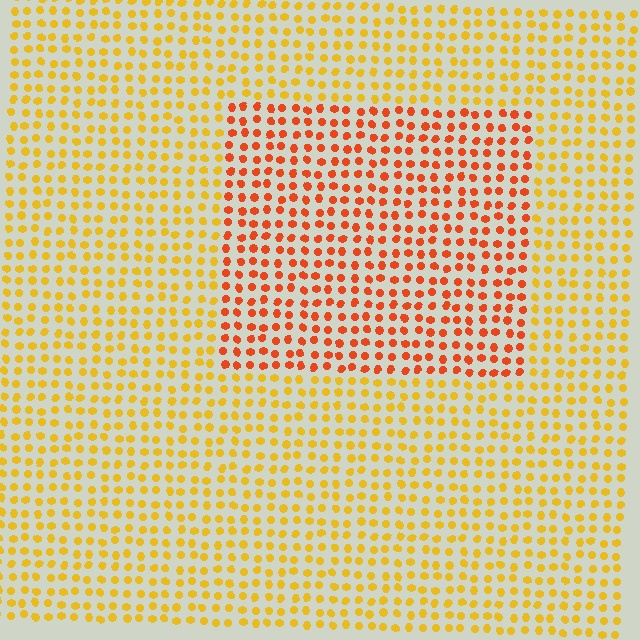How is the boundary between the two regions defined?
The boundary is defined purely by a slight shift in hue (about 35 degrees). Spacing, size, and orientation are identical on both sides.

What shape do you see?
I see a rectangle.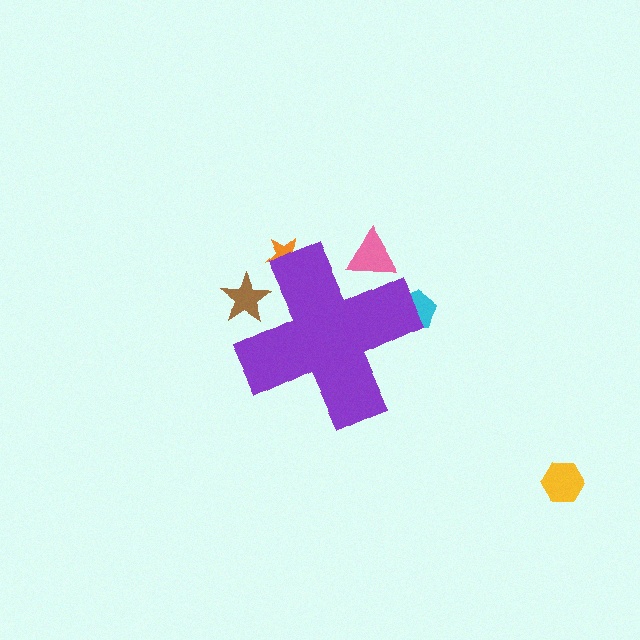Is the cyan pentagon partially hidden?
Yes, the cyan pentagon is partially hidden behind the purple cross.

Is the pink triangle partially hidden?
Yes, the pink triangle is partially hidden behind the purple cross.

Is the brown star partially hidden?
Yes, the brown star is partially hidden behind the purple cross.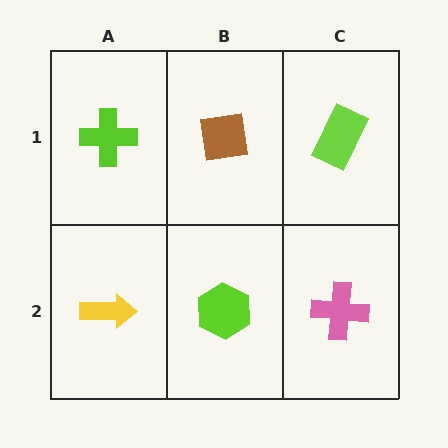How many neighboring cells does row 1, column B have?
3.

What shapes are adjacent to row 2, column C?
A lime rectangle (row 1, column C), a lime hexagon (row 2, column B).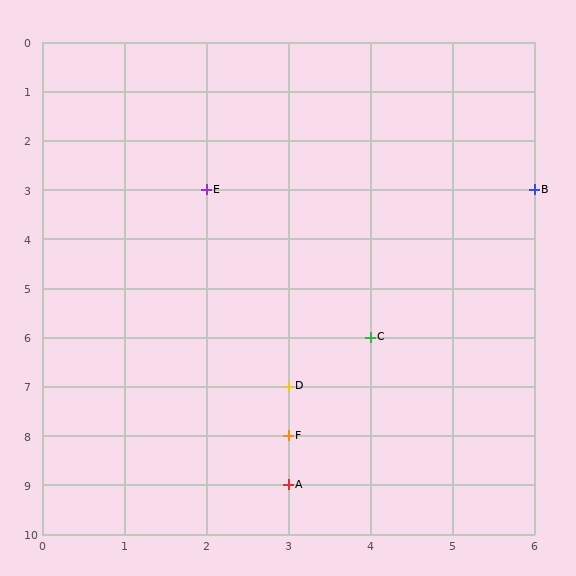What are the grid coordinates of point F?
Point F is at grid coordinates (3, 8).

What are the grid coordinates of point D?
Point D is at grid coordinates (3, 7).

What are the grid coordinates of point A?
Point A is at grid coordinates (3, 9).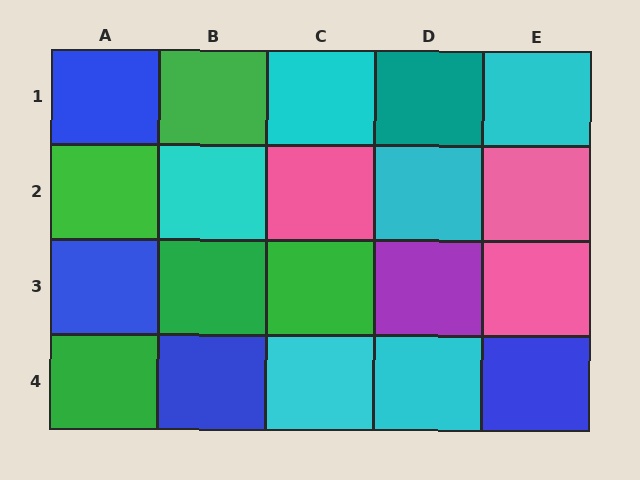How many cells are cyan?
6 cells are cyan.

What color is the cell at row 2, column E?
Pink.